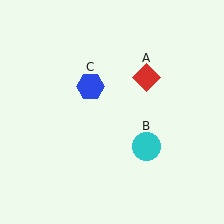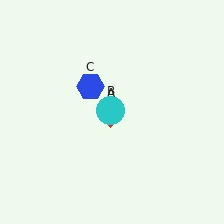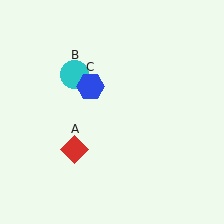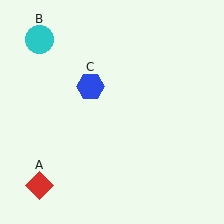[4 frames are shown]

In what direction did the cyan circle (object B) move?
The cyan circle (object B) moved up and to the left.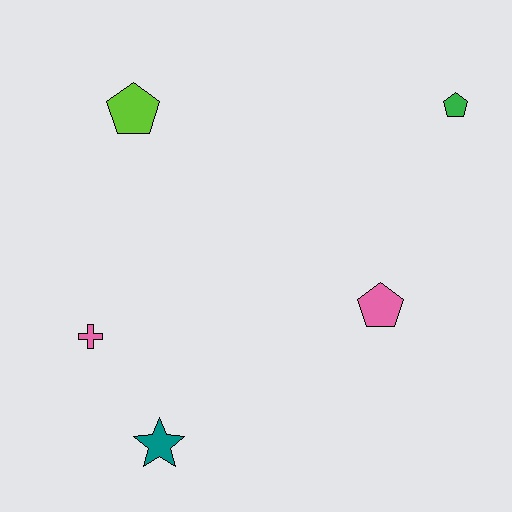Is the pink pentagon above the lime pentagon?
No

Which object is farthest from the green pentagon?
The teal star is farthest from the green pentagon.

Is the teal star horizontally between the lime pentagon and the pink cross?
No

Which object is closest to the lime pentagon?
The pink cross is closest to the lime pentagon.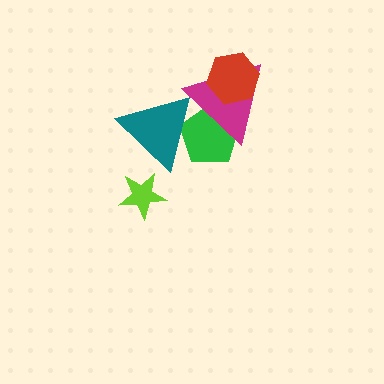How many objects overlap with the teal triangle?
2 objects overlap with the teal triangle.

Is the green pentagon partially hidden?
Yes, it is partially covered by another shape.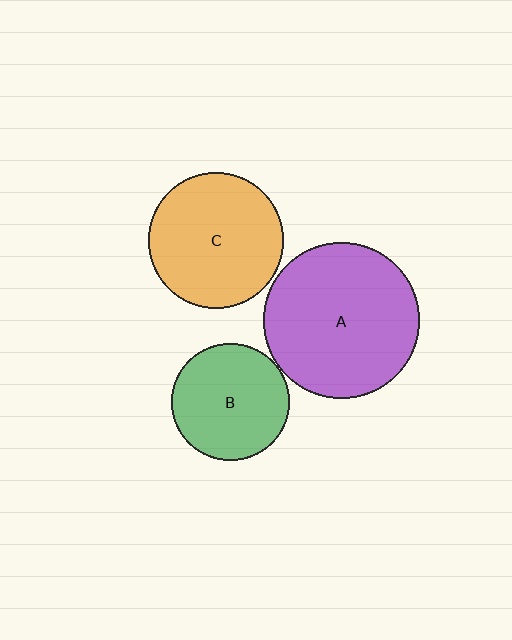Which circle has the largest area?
Circle A (purple).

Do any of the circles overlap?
No, none of the circles overlap.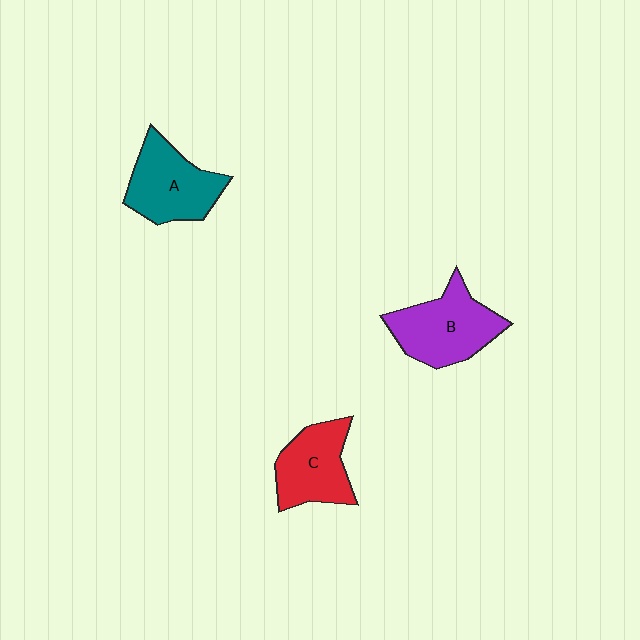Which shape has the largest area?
Shape B (purple).